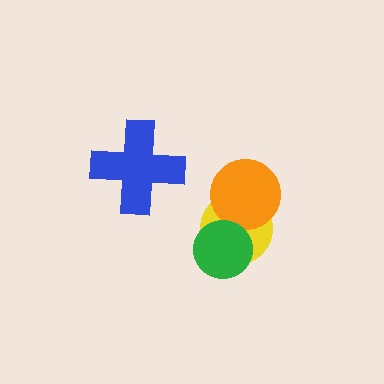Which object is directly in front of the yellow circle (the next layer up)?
The orange circle is directly in front of the yellow circle.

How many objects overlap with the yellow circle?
2 objects overlap with the yellow circle.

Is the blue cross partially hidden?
No, no other shape covers it.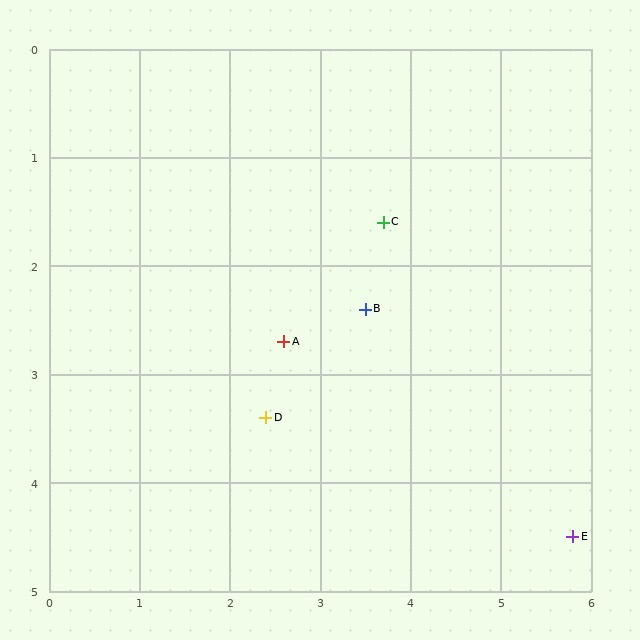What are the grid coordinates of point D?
Point D is at approximately (2.4, 3.4).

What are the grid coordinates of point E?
Point E is at approximately (5.8, 4.5).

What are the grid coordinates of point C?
Point C is at approximately (3.7, 1.6).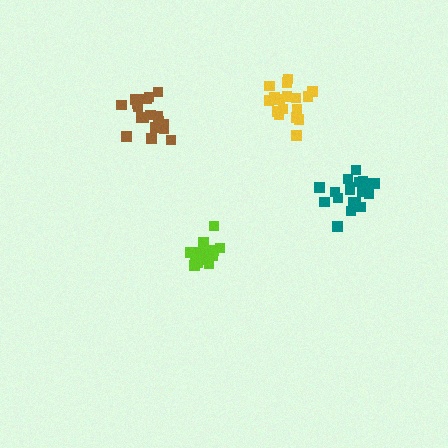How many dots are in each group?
Group 1: 21 dots, Group 2: 15 dots, Group 3: 18 dots, Group 4: 20 dots (74 total).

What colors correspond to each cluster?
The clusters are colored: brown, lime, yellow, teal.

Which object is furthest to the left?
The brown cluster is leftmost.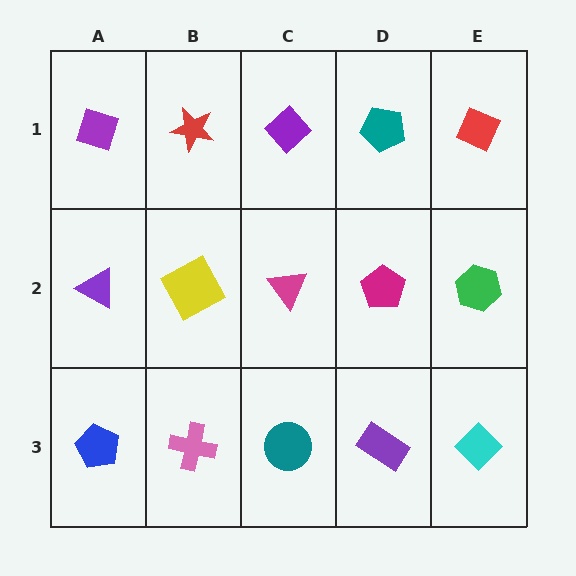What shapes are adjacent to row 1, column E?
A green hexagon (row 2, column E), a teal pentagon (row 1, column D).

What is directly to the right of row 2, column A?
A yellow square.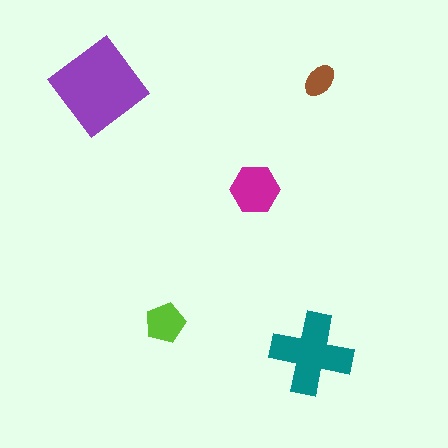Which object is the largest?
The purple diamond.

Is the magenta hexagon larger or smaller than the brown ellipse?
Larger.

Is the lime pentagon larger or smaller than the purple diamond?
Smaller.